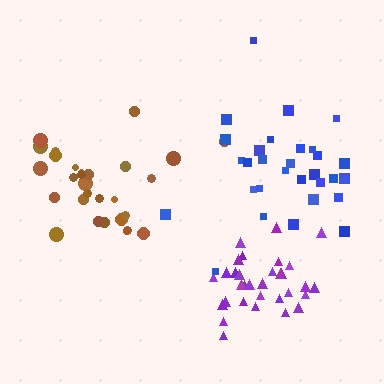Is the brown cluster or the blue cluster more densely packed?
Brown.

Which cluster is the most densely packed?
Purple.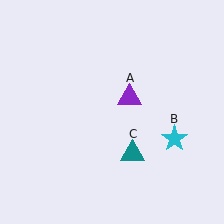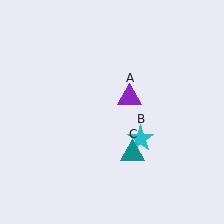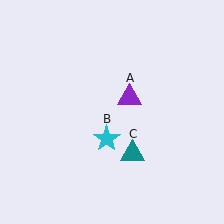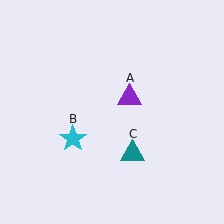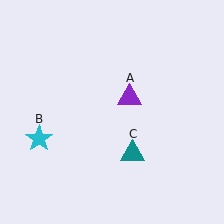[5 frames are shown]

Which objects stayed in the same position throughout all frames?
Purple triangle (object A) and teal triangle (object C) remained stationary.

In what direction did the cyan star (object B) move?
The cyan star (object B) moved left.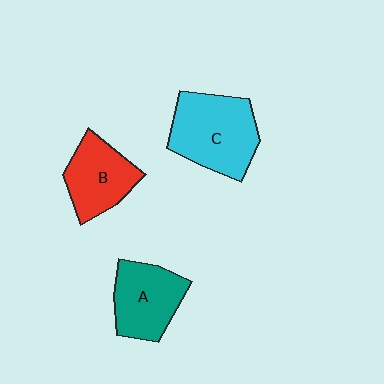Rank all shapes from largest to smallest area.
From largest to smallest: C (cyan), A (teal), B (red).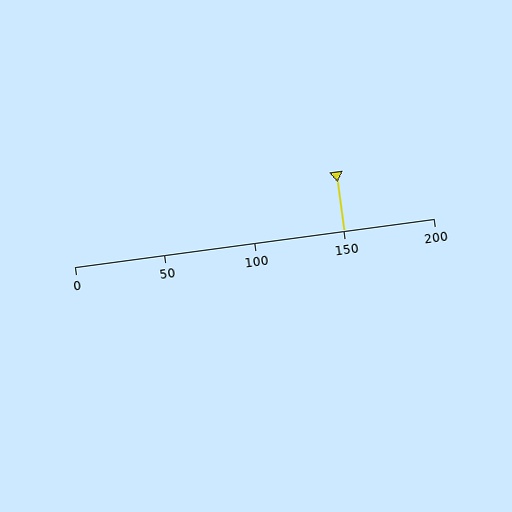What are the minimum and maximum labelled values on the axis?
The axis runs from 0 to 200.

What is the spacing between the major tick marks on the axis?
The major ticks are spaced 50 apart.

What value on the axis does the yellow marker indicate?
The marker indicates approximately 150.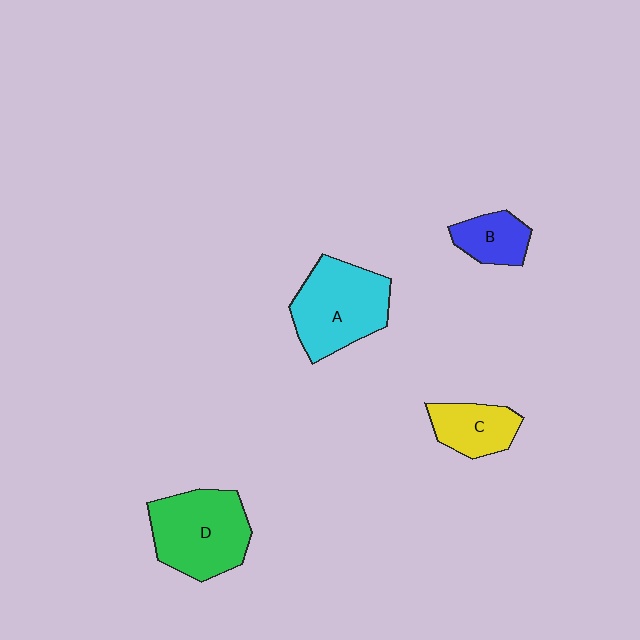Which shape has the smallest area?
Shape B (blue).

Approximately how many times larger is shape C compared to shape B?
Approximately 1.2 times.